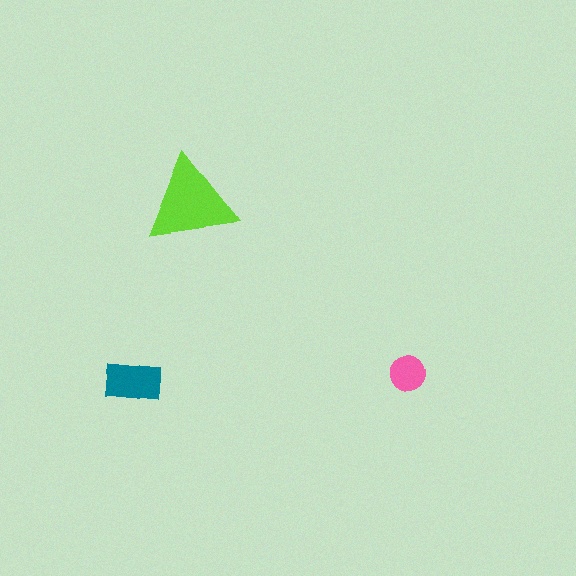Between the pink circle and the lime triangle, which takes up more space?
The lime triangle.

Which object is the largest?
The lime triangle.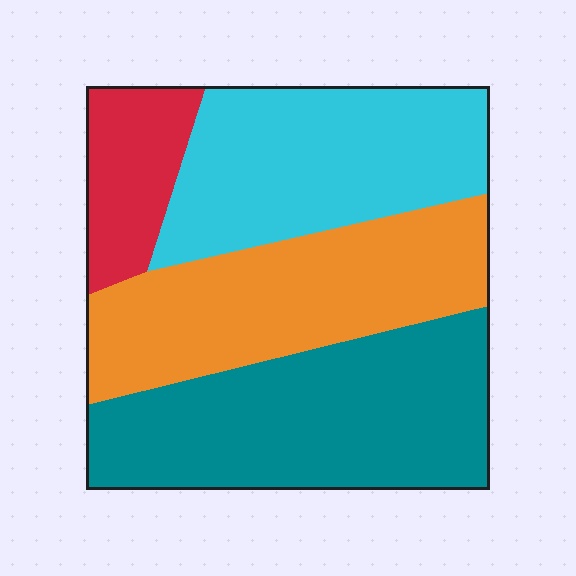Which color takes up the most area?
Teal, at roughly 35%.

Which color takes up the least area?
Red, at roughly 10%.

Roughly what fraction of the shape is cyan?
Cyan takes up about one quarter (1/4) of the shape.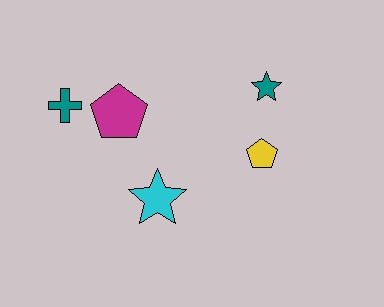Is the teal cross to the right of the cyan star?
No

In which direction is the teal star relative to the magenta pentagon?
The teal star is to the right of the magenta pentagon.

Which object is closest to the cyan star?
The magenta pentagon is closest to the cyan star.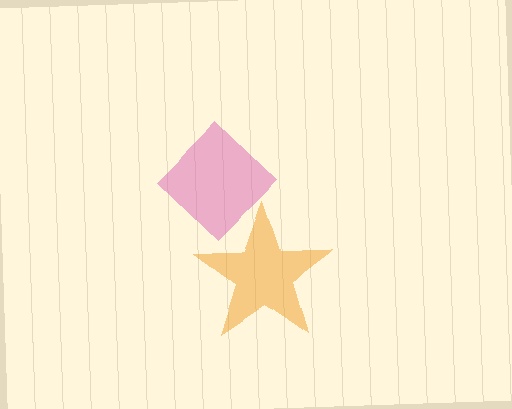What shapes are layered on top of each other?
The layered shapes are: a pink diamond, an orange star.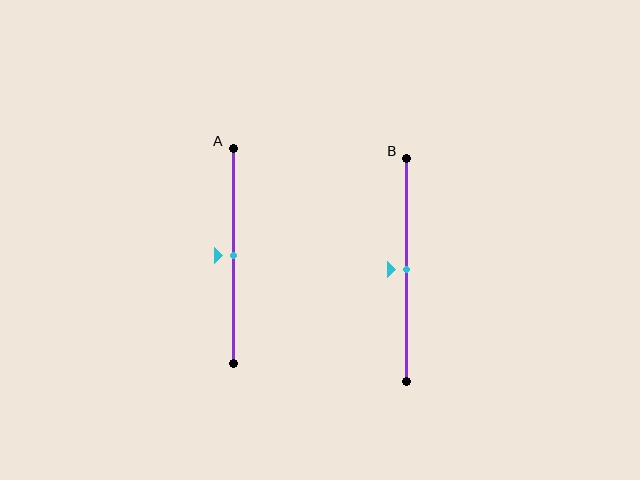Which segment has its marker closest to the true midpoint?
Segment A has its marker closest to the true midpoint.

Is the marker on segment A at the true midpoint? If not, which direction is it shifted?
Yes, the marker on segment A is at the true midpoint.